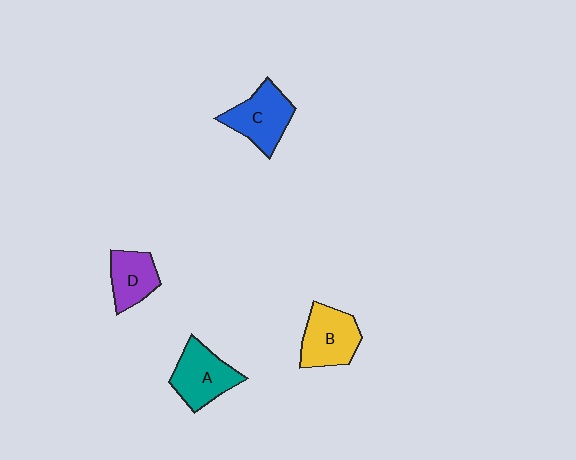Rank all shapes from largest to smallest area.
From largest to smallest: B (yellow), A (teal), C (blue), D (purple).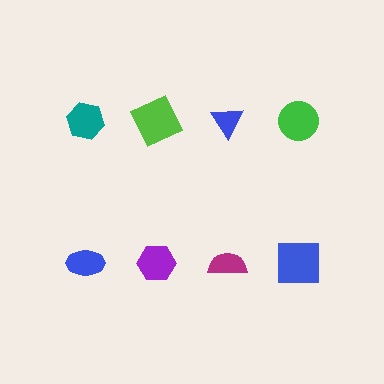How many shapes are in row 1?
4 shapes.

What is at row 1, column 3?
A blue triangle.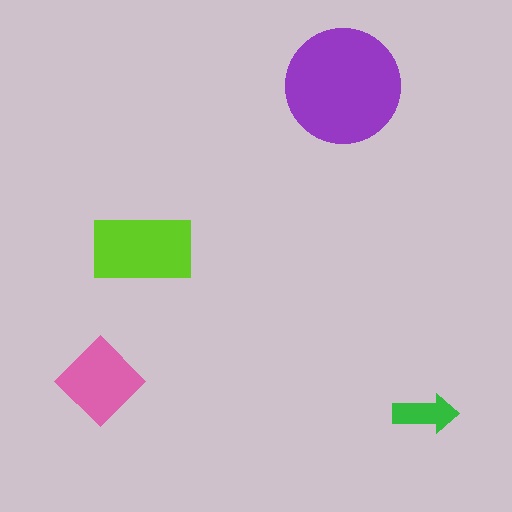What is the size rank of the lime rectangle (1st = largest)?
2nd.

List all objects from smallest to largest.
The green arrow, the pink diamond, the lime rectangle, the purple circle.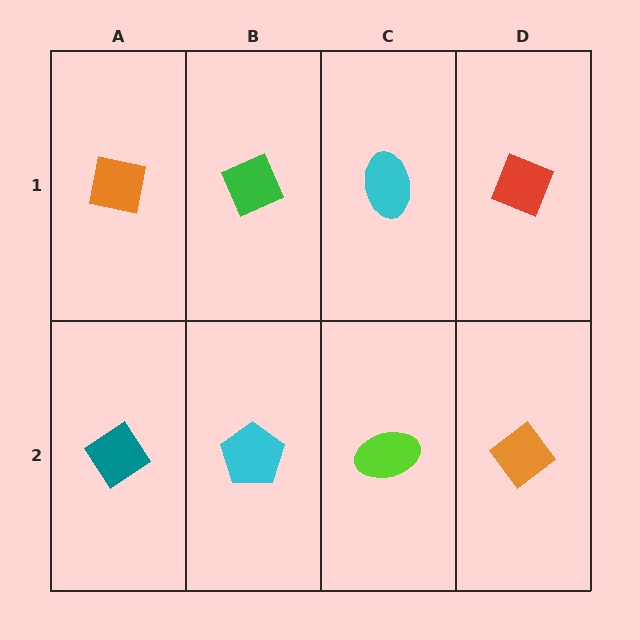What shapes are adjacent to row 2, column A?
An orange square (row 1, column A), a cyan pentagon (row 2, column B).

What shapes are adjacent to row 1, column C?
A lime ellipse (row 2, column C), a green diamond (row 1, column B), a red diamond (row 1, column D).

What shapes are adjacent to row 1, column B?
A cyan pentagon (row 2, column B), an orange square (row 1, column A), a cyan ellipse (row 1, column C).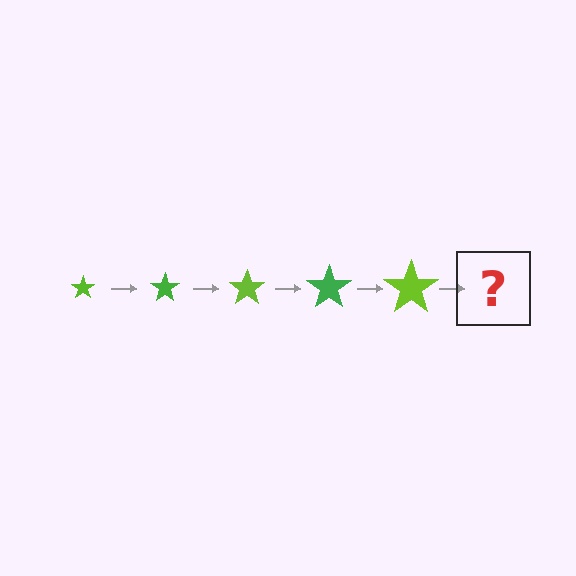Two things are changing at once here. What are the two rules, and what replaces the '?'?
The two rules are that the star grows larger each step and the color cycles through lime and green. The '?' should be a green star, larger than the previous one.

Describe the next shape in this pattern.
It should be a green star, larger than the previous one.